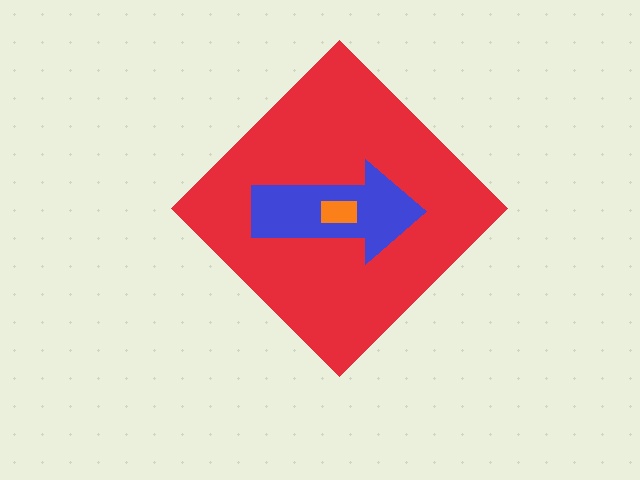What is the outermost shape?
The red diamond.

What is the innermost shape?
The orange rectangle.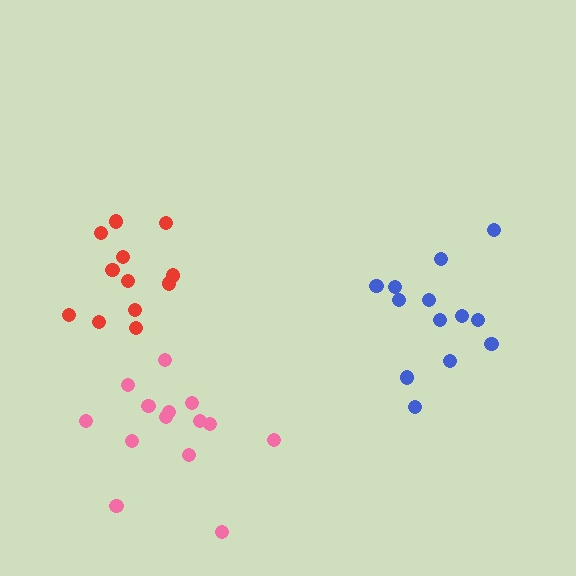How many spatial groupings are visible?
There are 3 spatial groupings.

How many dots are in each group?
Group 1: 14 dots, Group 2: 14 dots, Group 3: 12 dots (40 total).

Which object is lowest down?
The pink cluster is bottommost.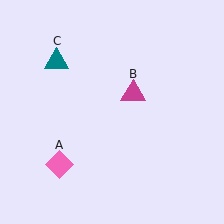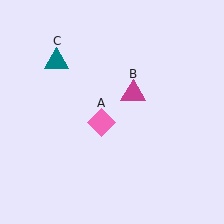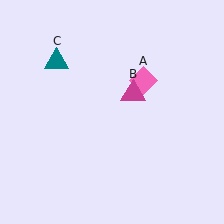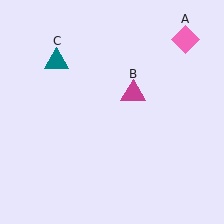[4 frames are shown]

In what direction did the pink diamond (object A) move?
The pink diamond (object A) moved up and to the right.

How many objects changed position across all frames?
1 object changed position: pink diamond (object A).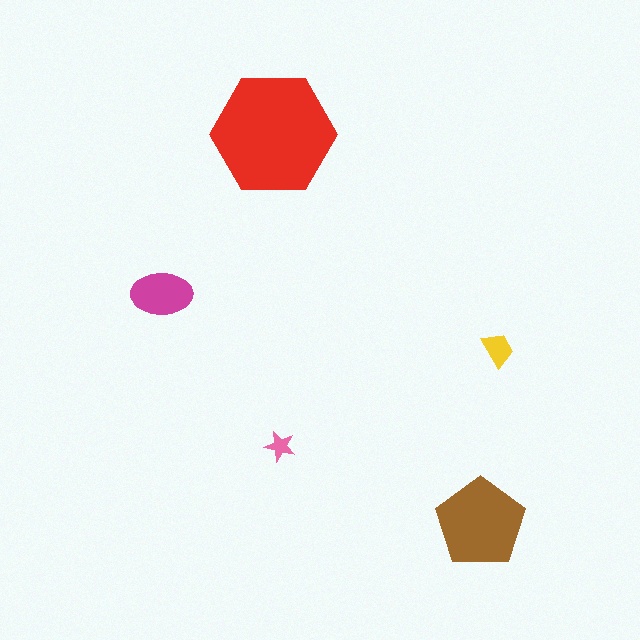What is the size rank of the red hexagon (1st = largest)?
1st.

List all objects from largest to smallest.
The red hexagon, the brown pentagon, the magenta ellipse, the yellow trapezoid, the pink star.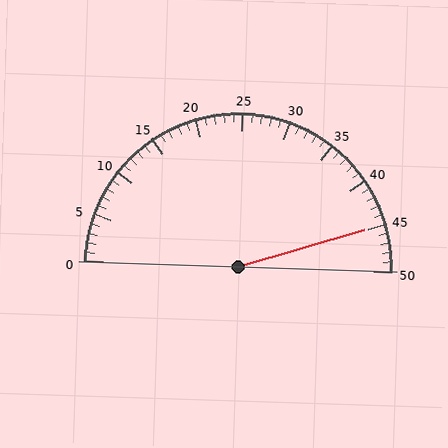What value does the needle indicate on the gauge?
The needle indicates approximately 45.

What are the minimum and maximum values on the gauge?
The gauge ranges from 0 to 50.